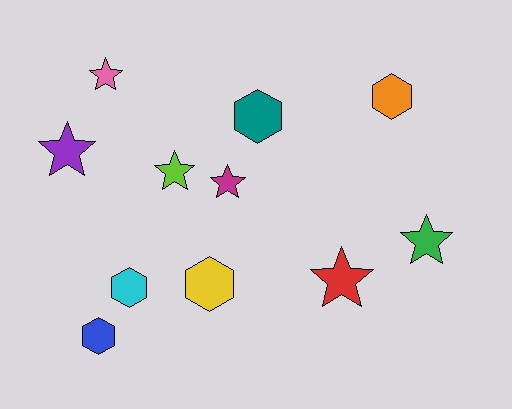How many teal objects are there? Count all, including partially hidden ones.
There is 1 teal object.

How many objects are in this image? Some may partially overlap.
There are 11 objects.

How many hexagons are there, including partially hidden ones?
There are 5 hexagons.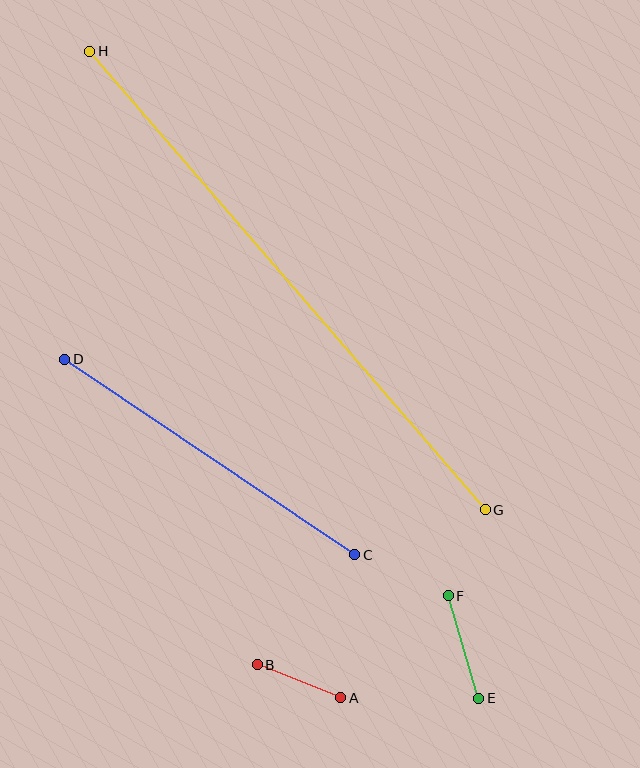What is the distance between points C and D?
The distance is approximately 350 pixels.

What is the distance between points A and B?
The distance is approximately 90 pixels.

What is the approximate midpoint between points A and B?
The midpoint is at approximately (299, 681) pixels.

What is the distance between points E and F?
The distance is approximately 107 pixels.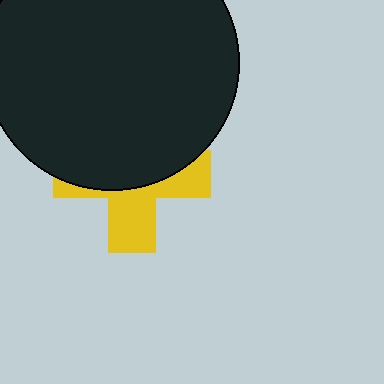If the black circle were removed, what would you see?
You would see the complete yellow cross.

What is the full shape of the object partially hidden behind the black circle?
The partially hidden object is a yellow cross.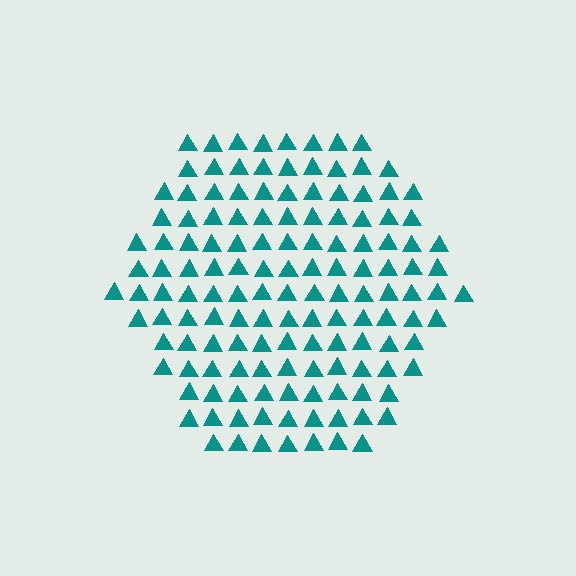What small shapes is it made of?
It is made of small triangles.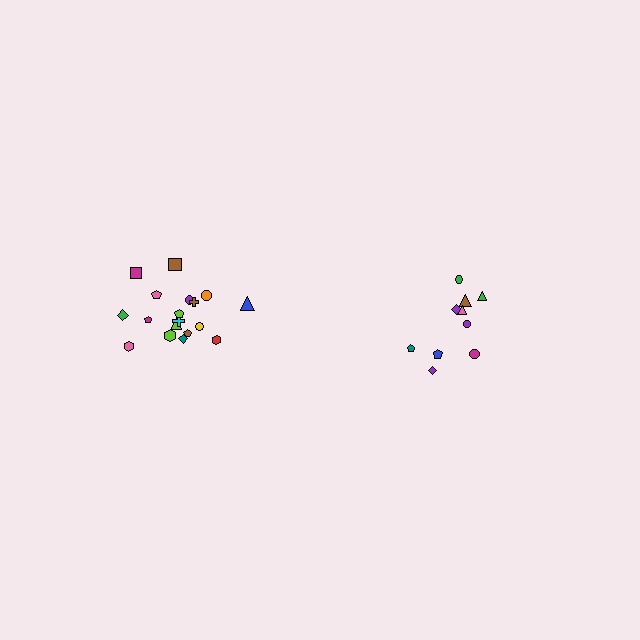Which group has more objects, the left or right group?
The left group.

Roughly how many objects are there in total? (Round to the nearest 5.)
Roughly 30 objects in total.